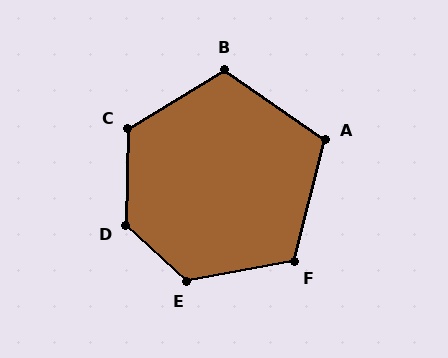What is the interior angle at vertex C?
Approximately 122 degrees (obtuse).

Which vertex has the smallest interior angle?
A, at approximately 110 degrees.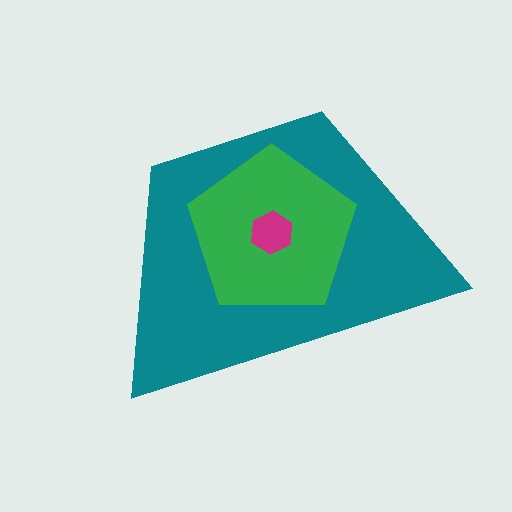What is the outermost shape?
The teal trapezoid.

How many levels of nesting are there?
3.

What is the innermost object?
The magenta hexagon.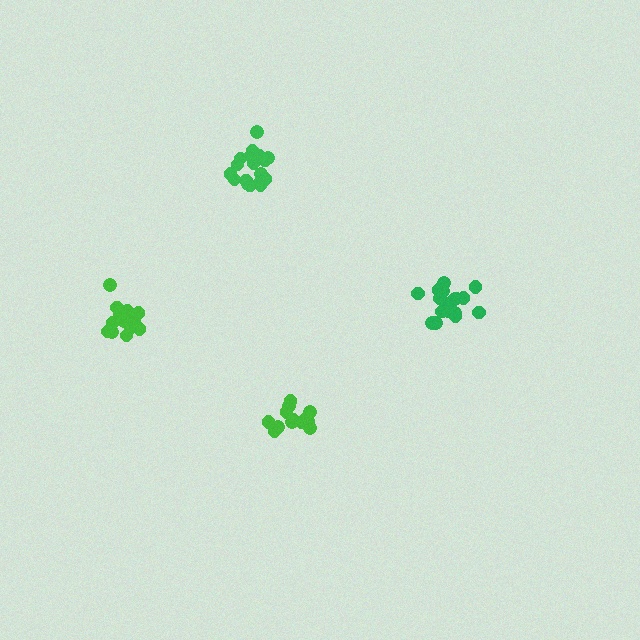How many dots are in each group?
Group 1: 14 dots, Group 2: 16 dots, Group 3: 20 dots, Group 4: 17 dots (67 total).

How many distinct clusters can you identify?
There are 4 distinct clusters.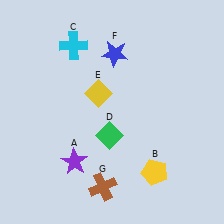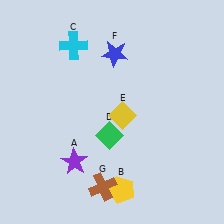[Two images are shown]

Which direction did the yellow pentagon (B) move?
The yellow pentagon (B) moved left.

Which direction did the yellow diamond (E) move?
The yellow diamond (E) moved right.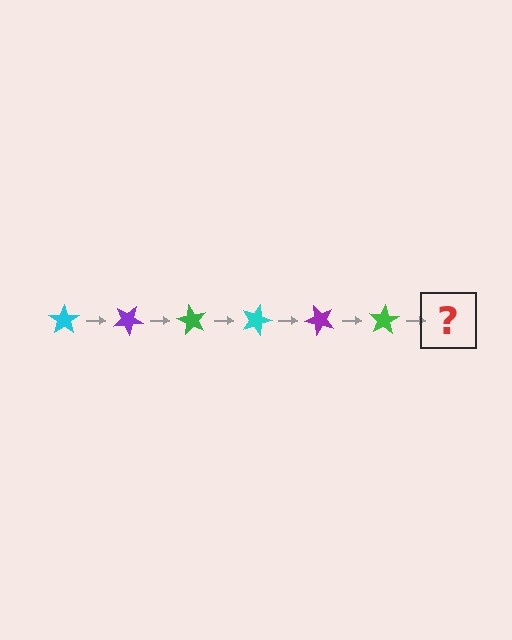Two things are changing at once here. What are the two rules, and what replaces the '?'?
The two rules are that it rotates 30 degrees each step and the color cycles through cyan, purple, and green. The '?' should be a cyan star, rotated 180 degrees from the start.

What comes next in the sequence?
The next element should be a cyan star, rotated 180 degrees from the start.